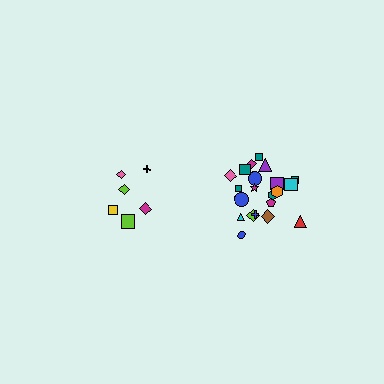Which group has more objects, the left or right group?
The right group.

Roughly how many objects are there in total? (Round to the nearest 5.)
Roughly 30 objects in total.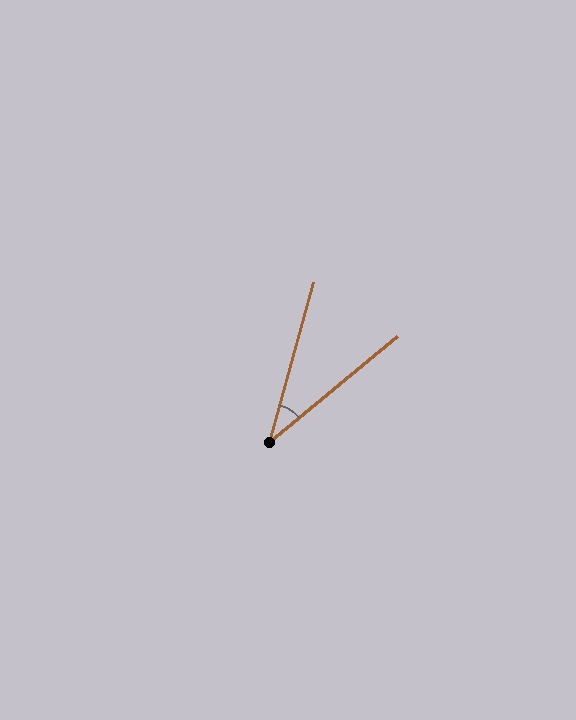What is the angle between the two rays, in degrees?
Approximately 35 degrees.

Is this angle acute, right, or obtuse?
It is acute.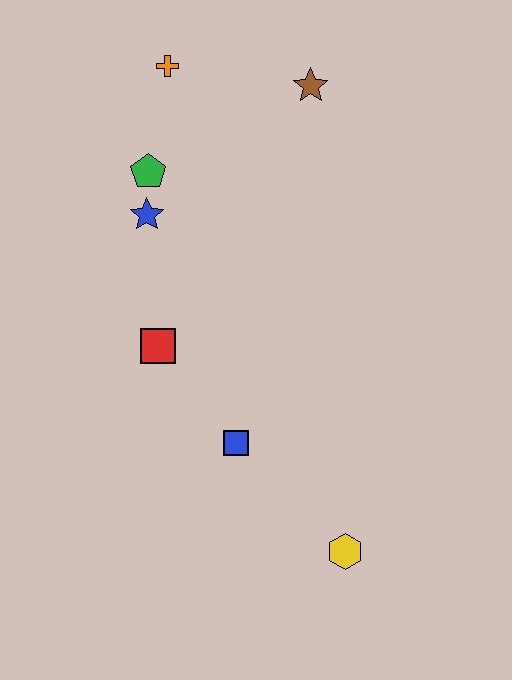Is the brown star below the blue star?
No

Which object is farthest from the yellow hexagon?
The orange cross is farthest from the yellow hexagon.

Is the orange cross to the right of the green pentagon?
Yes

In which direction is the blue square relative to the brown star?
The blue square is below the brown star.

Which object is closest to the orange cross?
The green pentagon is closest to the orange cross.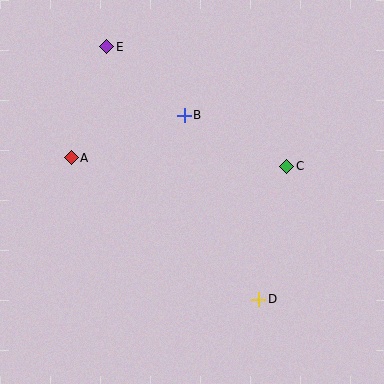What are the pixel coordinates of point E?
Point E is at (107, 47).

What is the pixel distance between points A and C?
The distance between A and C is 216 pixels.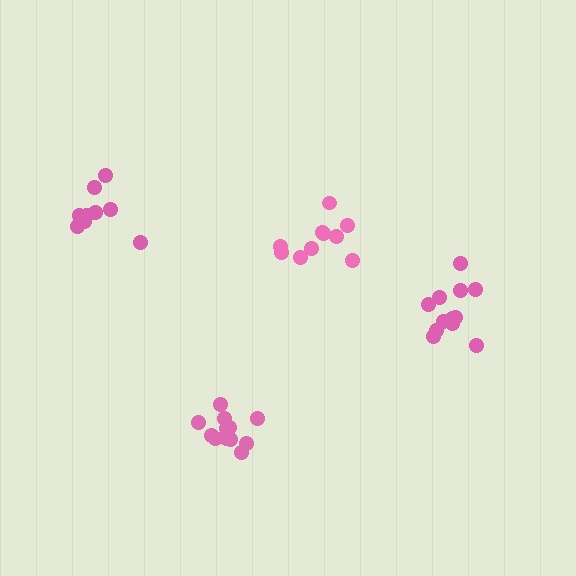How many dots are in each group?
Group 1: 10 dots, Group 2: 12 dots, Group 3: 9 dots, Group 4: 12 dots (43 total).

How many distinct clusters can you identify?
There are 4 distinct clusters.